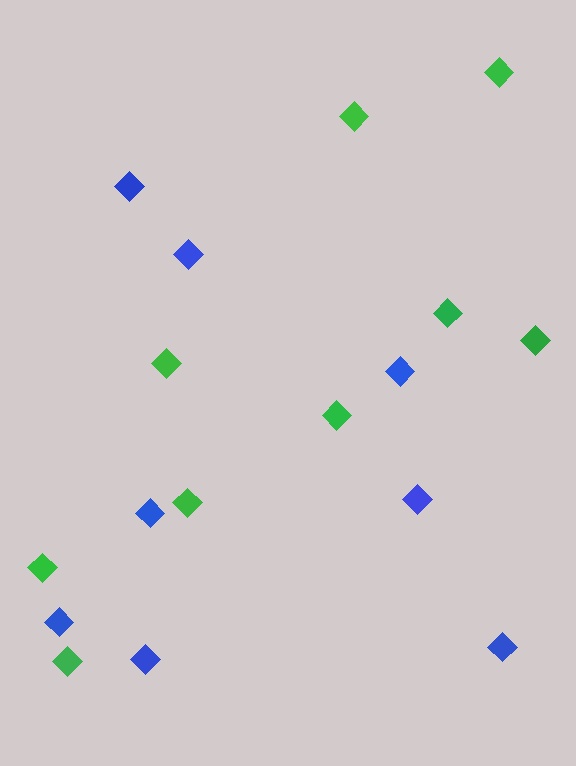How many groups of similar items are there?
There are 2 groups: one group of green diamonds (9) and one group of blue diamonds (8).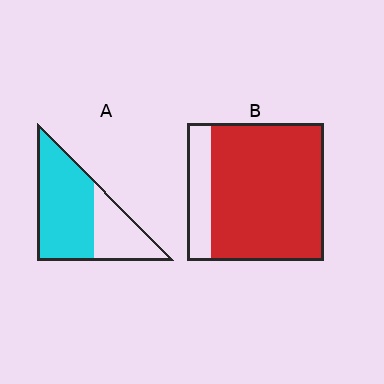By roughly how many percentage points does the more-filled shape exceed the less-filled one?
By roughly 15 percentage points (B over A).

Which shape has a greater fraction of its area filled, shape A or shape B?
Shape B.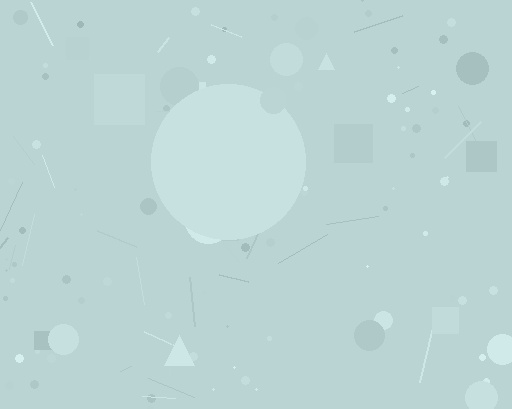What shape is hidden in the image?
A circle is hidden in the image.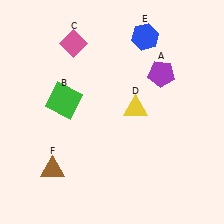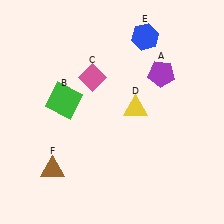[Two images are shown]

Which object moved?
The pink diamond (C) moved down.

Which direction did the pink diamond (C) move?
The pink diamond (C) moved down.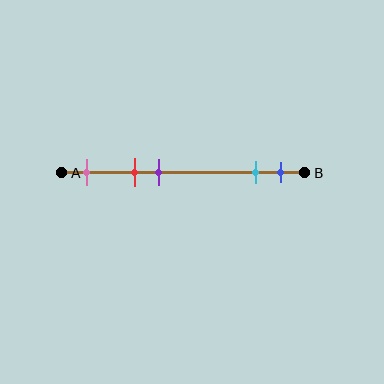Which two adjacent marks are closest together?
The cyan and blue marks are the closest adjacent pair.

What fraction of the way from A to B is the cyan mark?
The cyan mark is approximately 80% (0.8) of the way from A to B.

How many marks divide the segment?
There are 5 marks dividing the segment.